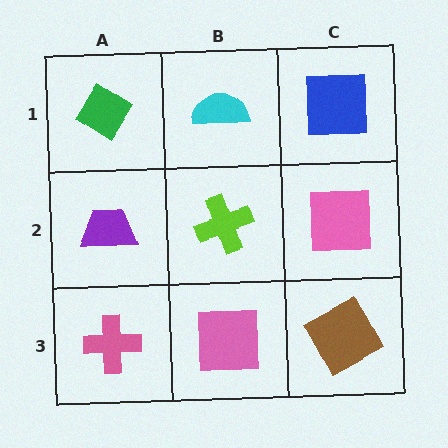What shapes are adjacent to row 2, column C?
A blue square (row 1, column C), a brown square (row 3, column C), a lime cross (row 2, column B).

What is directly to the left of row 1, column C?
A cyan semicircle.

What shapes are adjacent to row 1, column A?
A purple trapezoid (row 2, column A), a cyan semicircle (row 1, column B).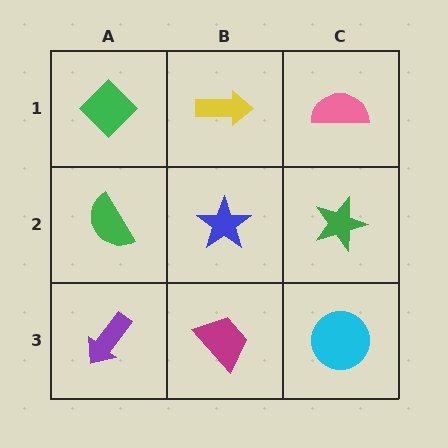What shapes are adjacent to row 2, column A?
A green diamond (row 1, column A), a purple arrow (row 3, column A), a blue star (row 2, column B).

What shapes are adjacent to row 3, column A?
A green semicircle (row 2, column A), a magenta trapezoid (row 3, column B).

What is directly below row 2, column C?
A cyan circle.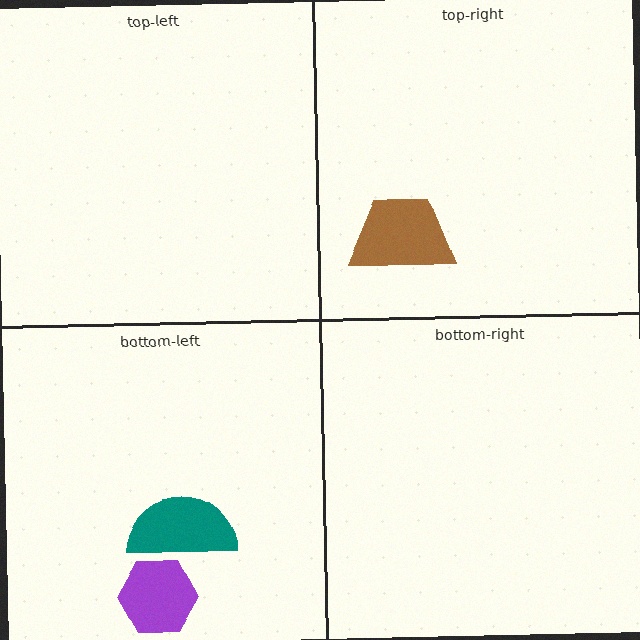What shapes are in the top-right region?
The brown trapezoid.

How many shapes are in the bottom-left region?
2.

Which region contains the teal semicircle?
The bottom-left region.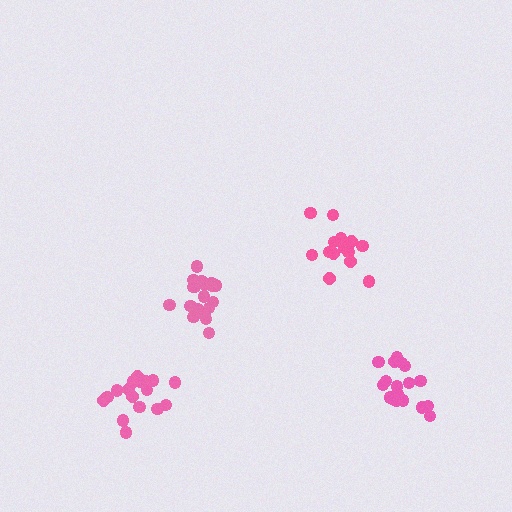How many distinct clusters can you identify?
There are 4 distinct clusters.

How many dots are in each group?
Group 1: 15 dots, Group 2: 20 dots, Group 3: 19 dots, Group 4: 18 dots (72 total).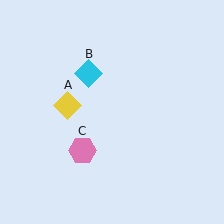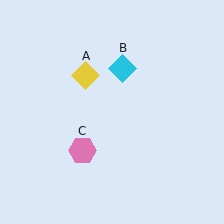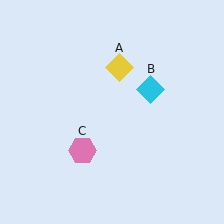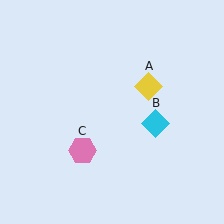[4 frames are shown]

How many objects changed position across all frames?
2 objects changed position: yellow diamond (object A), cyan diamond (object B).